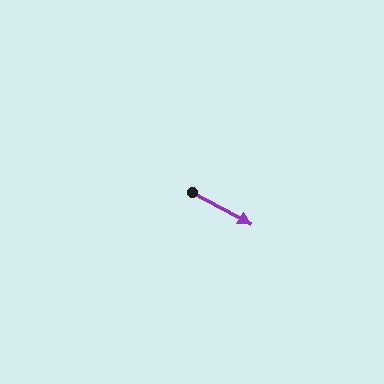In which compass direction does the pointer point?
Southeast.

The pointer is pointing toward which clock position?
Roughly 4 o'clock.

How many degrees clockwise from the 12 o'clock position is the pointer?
Approximately 118 degrees.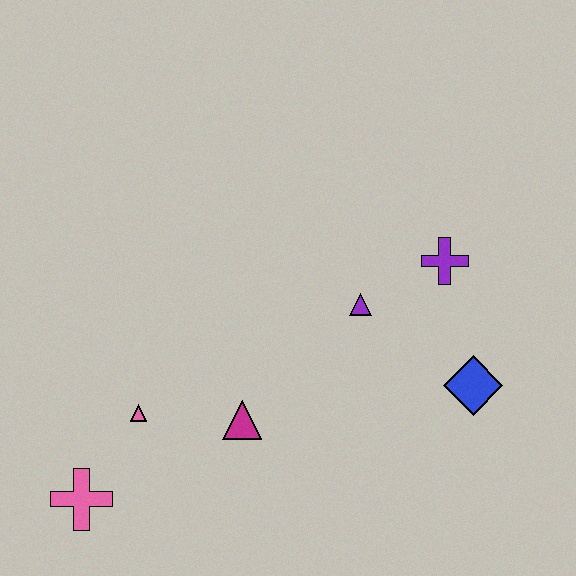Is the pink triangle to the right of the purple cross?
No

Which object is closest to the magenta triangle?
The pink triangle is closest to the magenta triangle.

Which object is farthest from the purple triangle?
The pink cross is farthest from the purple triangle.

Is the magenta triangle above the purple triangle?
No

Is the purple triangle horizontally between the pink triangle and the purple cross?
Yes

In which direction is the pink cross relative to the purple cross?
The pink cross is to the left of the purple cross.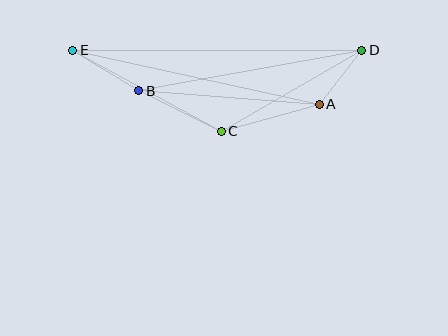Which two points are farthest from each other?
Points D and E are farthest from each other.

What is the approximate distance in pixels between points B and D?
The distance between B and D is approximately 227 pixels.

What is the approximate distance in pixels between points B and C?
The distance between B and C is approximately 92 pixels.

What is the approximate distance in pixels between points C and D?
The distance between C and D is approximately 162 pixels.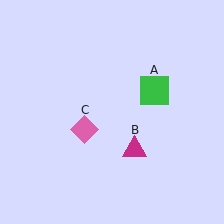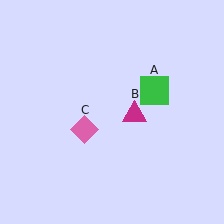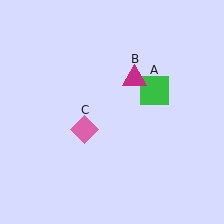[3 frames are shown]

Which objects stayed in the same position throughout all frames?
Green square (object A) and pink diamond (object C) remained stationary.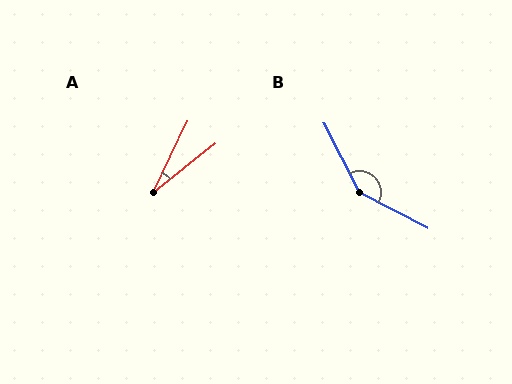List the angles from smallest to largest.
A (26°), B (144°).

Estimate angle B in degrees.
Approximately 144 degrees.